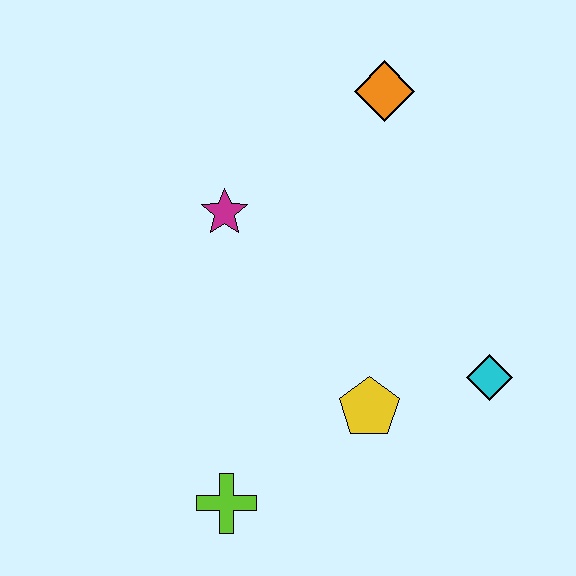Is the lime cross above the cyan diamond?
No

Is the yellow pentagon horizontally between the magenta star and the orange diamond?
Yes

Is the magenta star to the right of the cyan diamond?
No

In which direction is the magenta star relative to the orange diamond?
The magenta star is to the left of the orange diamond.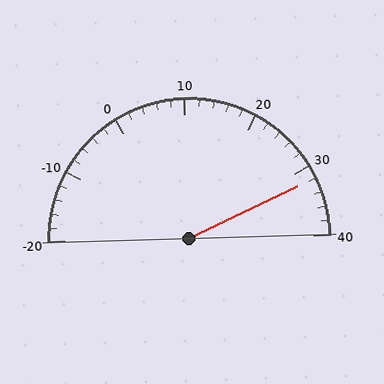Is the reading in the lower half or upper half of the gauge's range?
The reading is in the upper half of the range (-20 to 40).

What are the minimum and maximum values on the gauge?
The gauge ranges from -20 to 40.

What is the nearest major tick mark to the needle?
The nearest major tick mark is 30.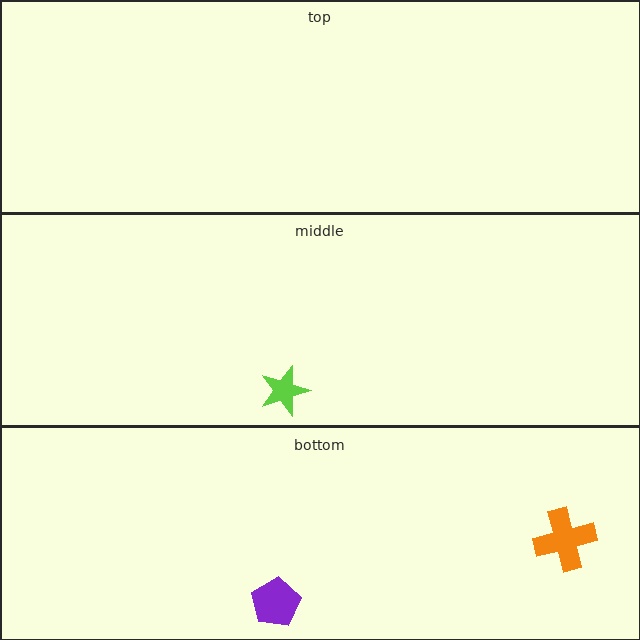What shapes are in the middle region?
The lime star.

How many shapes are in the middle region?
1.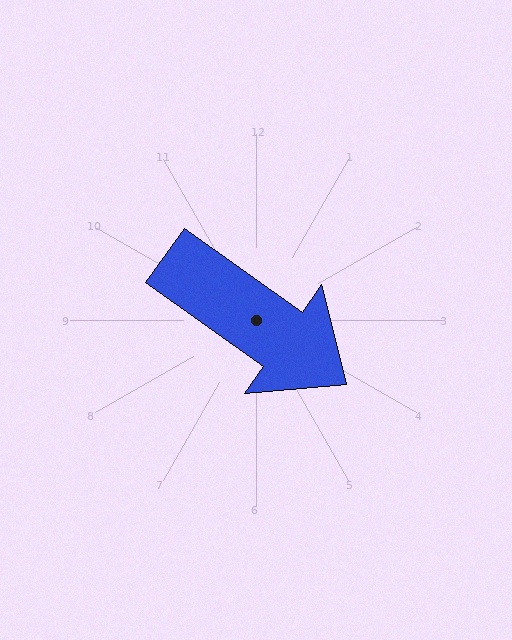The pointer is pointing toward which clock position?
Roughly 4 o'clock.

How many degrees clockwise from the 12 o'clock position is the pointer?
Approximately 125 degrees.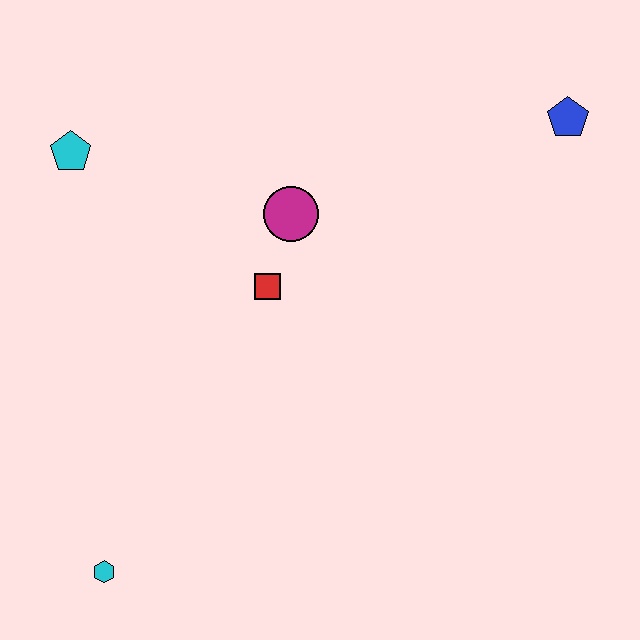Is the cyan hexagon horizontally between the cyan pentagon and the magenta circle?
Yes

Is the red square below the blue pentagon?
Yes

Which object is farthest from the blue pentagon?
The cyan hexagon is farthest from the blue pentagon.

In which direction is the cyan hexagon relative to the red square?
The cyan hexagon is below the red square.